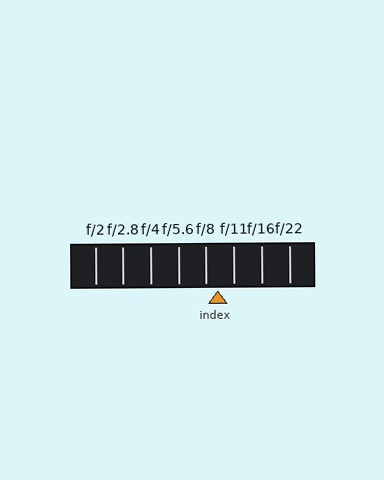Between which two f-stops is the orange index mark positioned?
The index mark is between f/8 and f/11.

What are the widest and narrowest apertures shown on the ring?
The widest aperture shown is f/2 and the narrowest is f/22.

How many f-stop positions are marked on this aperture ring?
There are 8 f-stop positions marked.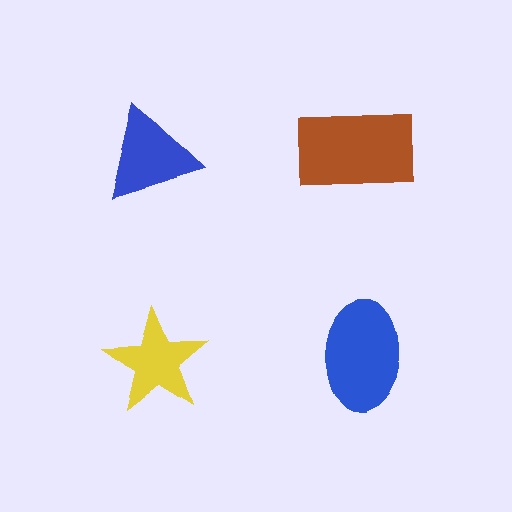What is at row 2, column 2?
A blue ellipse.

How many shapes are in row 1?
2 shapes.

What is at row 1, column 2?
A brown rectangle.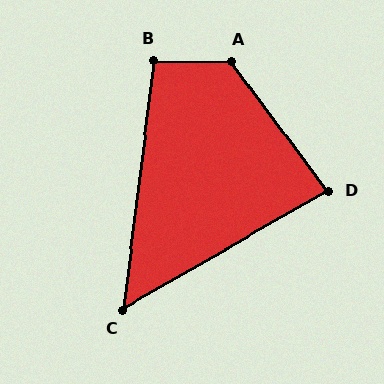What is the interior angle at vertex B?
Approximately 97 degrees (obtuse).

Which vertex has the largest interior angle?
A, at approximately 127 degrees.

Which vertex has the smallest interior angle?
C, at approximately 53 degrees.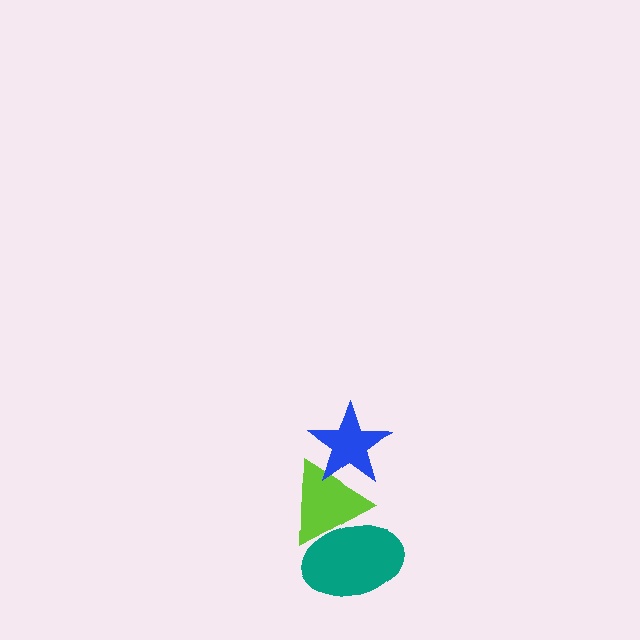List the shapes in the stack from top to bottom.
From top to bottom: the blue star, the lime triangle, the teal ellipse.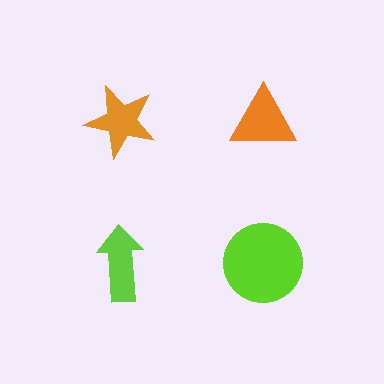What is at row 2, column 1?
A lime arrow.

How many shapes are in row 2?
2 shapes.